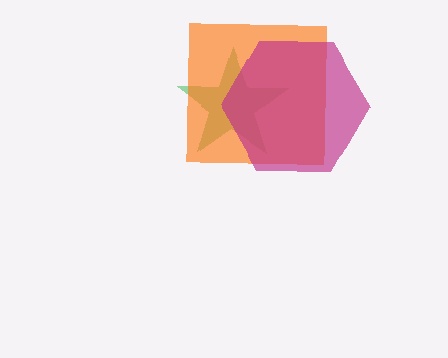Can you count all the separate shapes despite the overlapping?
Yes, there are 3 separate shapes.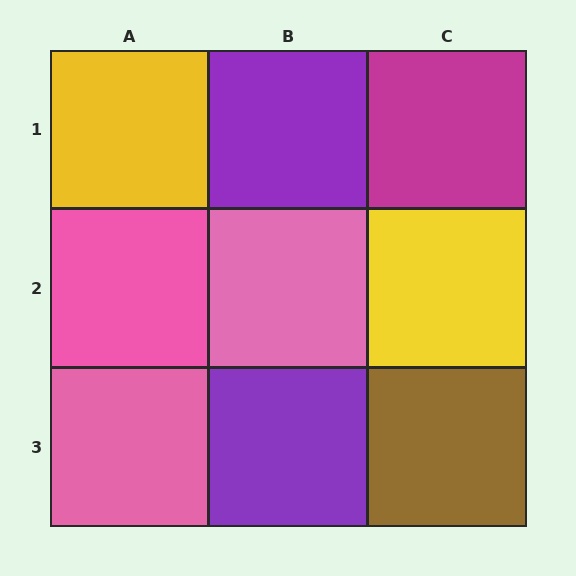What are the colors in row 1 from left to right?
Yellow, purple, magenta.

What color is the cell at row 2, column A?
Pink.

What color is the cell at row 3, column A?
Pink.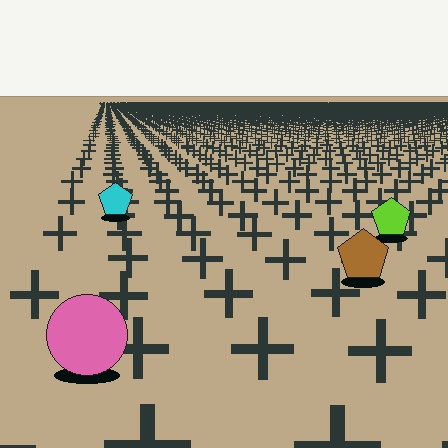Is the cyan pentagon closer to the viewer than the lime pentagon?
No. The lime pentagon is closer — you can tell from the texture gradient: the ground texture is coarser near it.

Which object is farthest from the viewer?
The cyan pentagon is farthest from the viewer. It appears smaller and the ground texture around it is denser.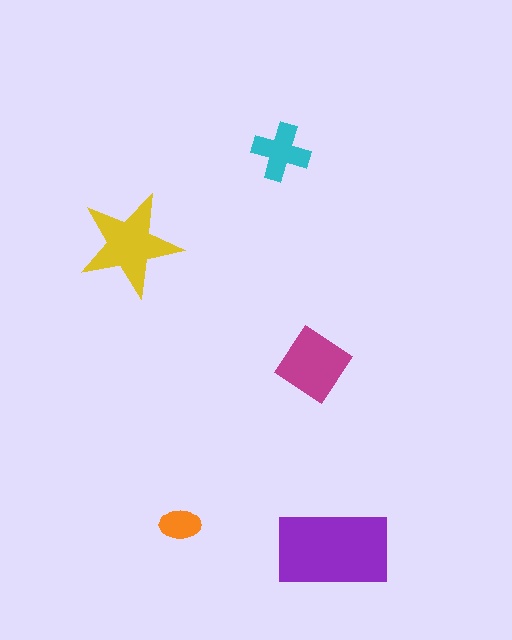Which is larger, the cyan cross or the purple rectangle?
The purple rectangle.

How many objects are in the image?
There are 5 objects in the image.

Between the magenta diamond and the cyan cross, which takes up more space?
The magenta diamond.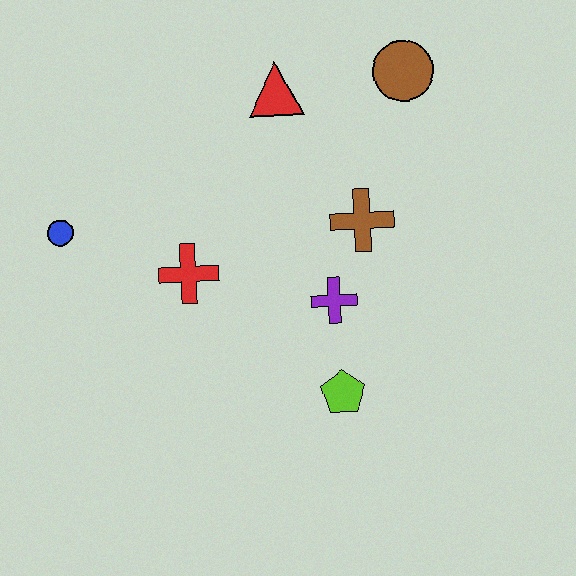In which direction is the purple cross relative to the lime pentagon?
The purple cross is above the lime pentagon.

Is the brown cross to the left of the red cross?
No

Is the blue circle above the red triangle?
No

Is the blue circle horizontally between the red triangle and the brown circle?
No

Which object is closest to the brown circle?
The red triangle is closest to the brown circle.